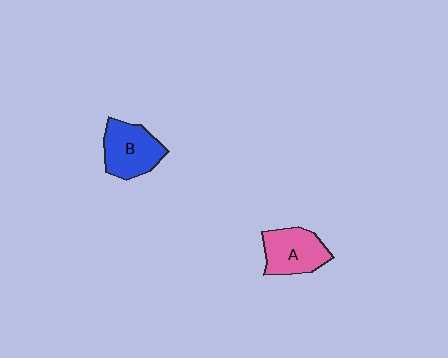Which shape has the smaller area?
Shape A (pink).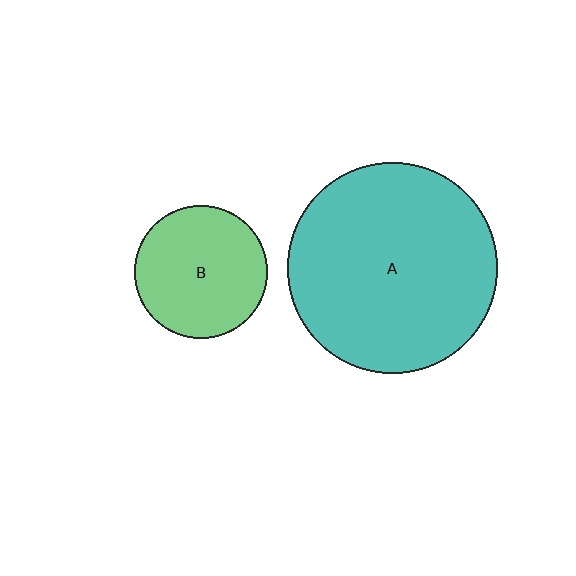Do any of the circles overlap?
No, none of the circles overlap.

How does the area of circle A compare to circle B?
Approximately 2.5 times.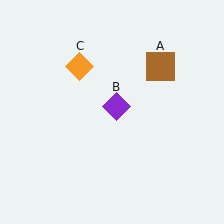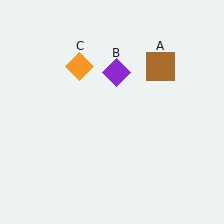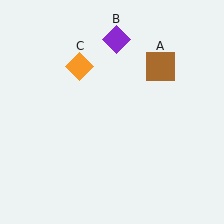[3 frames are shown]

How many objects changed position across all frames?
1 object changed position: purple diamond (object B).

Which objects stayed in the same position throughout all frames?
Brown square (object A) and orange diamond (object C) remained stationary.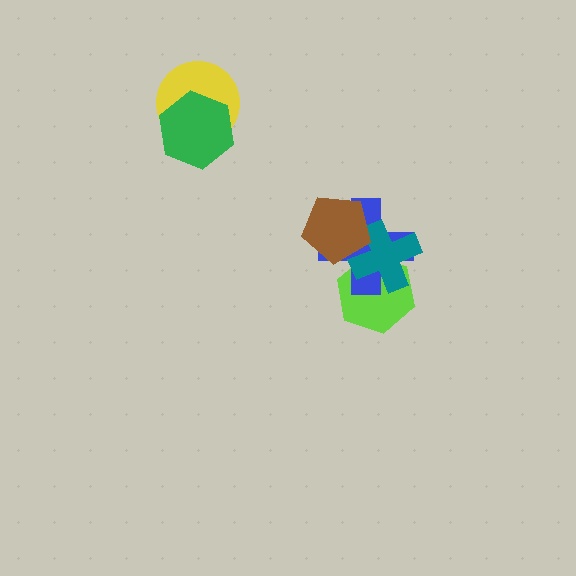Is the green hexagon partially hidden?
No, no other shape covers it.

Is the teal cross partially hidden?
Yes, it is partially covered by another shape.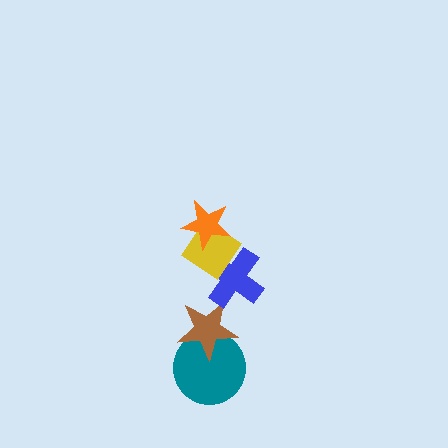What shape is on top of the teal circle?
The brown star is on top of the teal circle.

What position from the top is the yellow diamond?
The yellow diamond is 2nd from the top.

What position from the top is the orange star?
The orange star is 1st from the top.